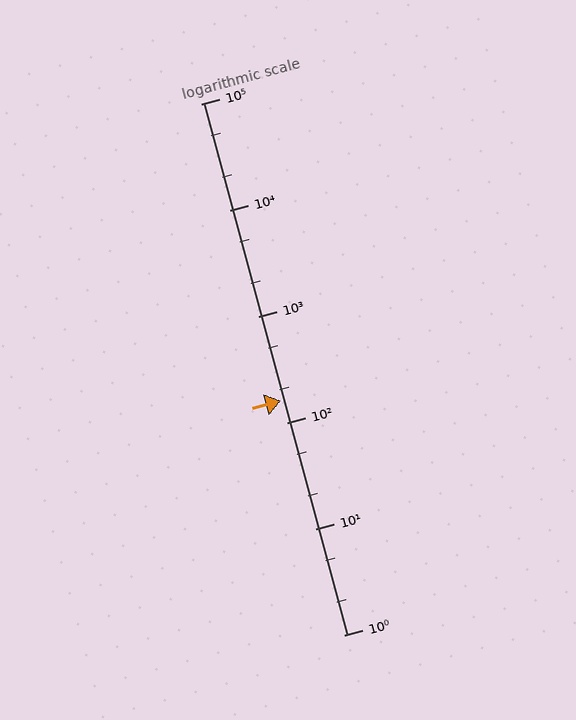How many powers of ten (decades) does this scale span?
The scale spans 5 decades, from 1 to 100000.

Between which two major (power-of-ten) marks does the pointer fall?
The pointer is between 100 and 1000.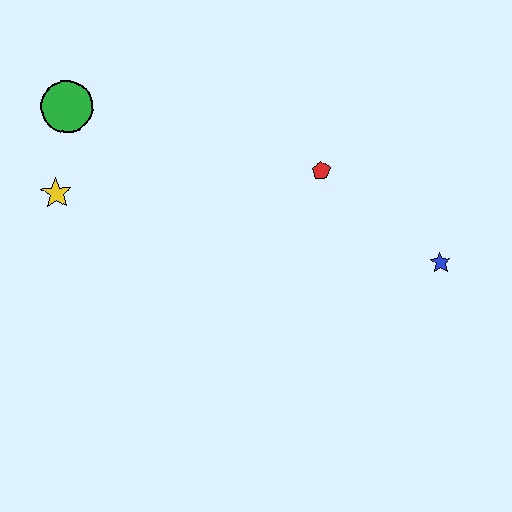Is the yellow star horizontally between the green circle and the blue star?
No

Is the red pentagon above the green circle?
No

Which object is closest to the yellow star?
The green circle is closest to the yellow star.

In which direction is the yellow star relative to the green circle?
The yellow star is below the green circle.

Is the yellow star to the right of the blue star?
No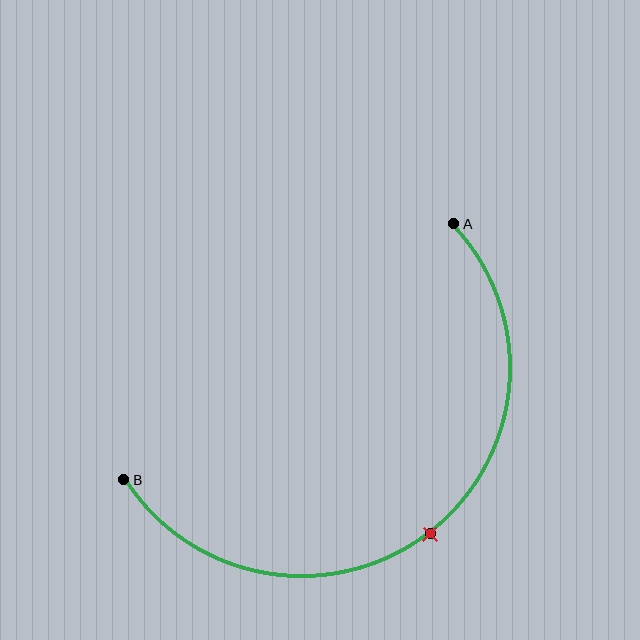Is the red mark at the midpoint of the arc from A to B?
Yes. The red mark lies on the arc at equal arc-length from both A and B — it is the arc midpoint.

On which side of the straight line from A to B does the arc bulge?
The arc bulges below and to the right of the straight line connecting A and B.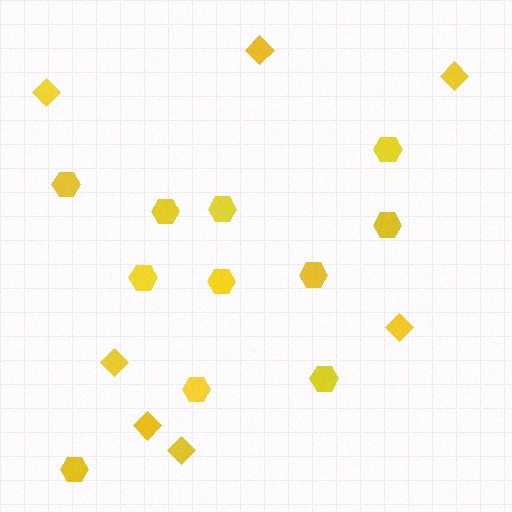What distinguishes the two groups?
There are 2 groups: one group of diamonds (7) and one group of hexagons (11).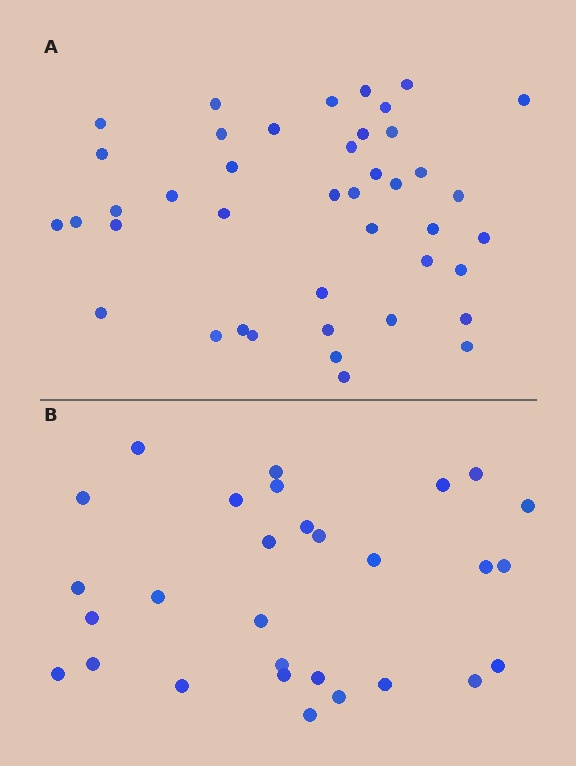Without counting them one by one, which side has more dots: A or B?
Region A (the top region) has more dots.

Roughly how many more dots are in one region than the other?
Region A has approximately 15 more dots than region B.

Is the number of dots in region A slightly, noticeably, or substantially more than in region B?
Region A has noticeably more, but not dramatically so. The ratio is roughly 1.4 to 1.